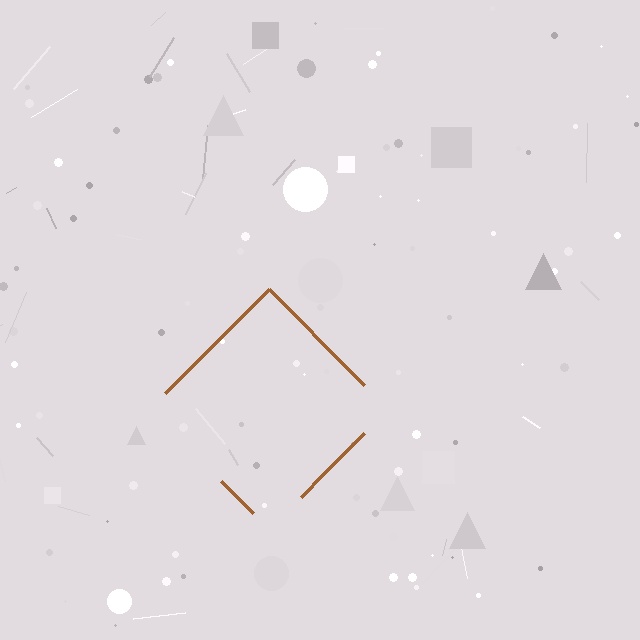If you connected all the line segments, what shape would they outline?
They would outline a diamond.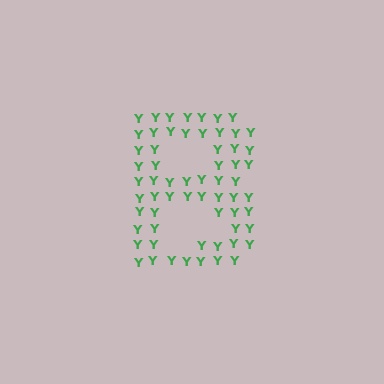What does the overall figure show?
The overall figure shows the letter B.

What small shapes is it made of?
It is made of small letter Y's.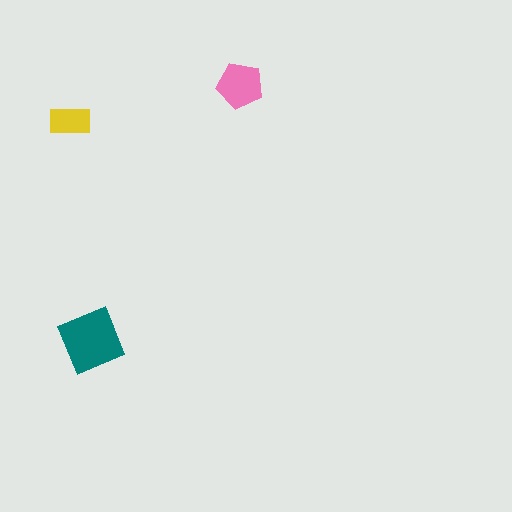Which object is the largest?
The teal diamond.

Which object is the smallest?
The yellow rectangle.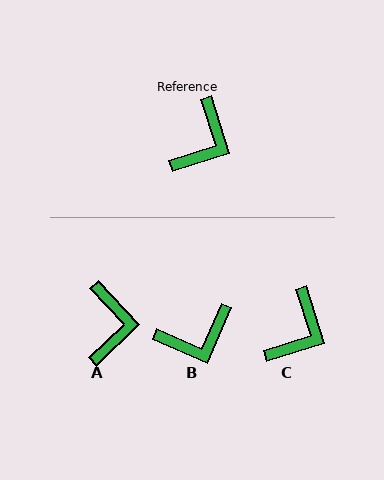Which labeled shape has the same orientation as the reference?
C.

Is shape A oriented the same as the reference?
No, it is off by about 27 degrees.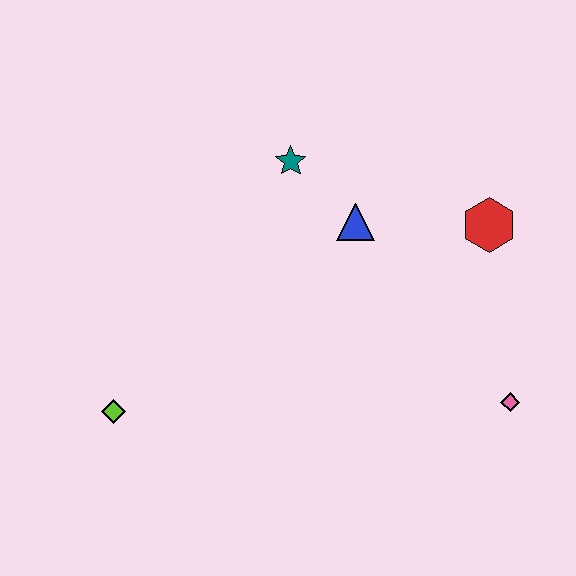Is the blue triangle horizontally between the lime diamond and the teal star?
No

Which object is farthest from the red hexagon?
The lime diamond is farthest from the red hexagon.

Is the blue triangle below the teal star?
Yes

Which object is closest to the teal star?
The blue triangle is closest to the teal star.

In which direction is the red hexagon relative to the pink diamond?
The red hexagon is above the pink diamond.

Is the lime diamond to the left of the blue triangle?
Yes